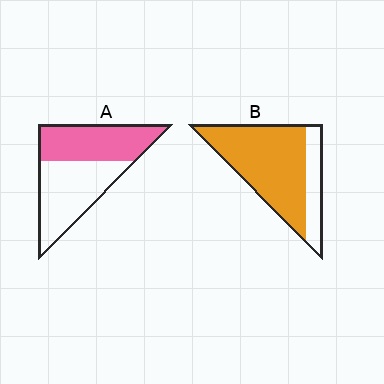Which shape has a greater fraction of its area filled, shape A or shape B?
Shape B.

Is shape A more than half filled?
Roughly half.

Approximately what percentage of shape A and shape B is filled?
A is approximately 45% and B is approximately 75%.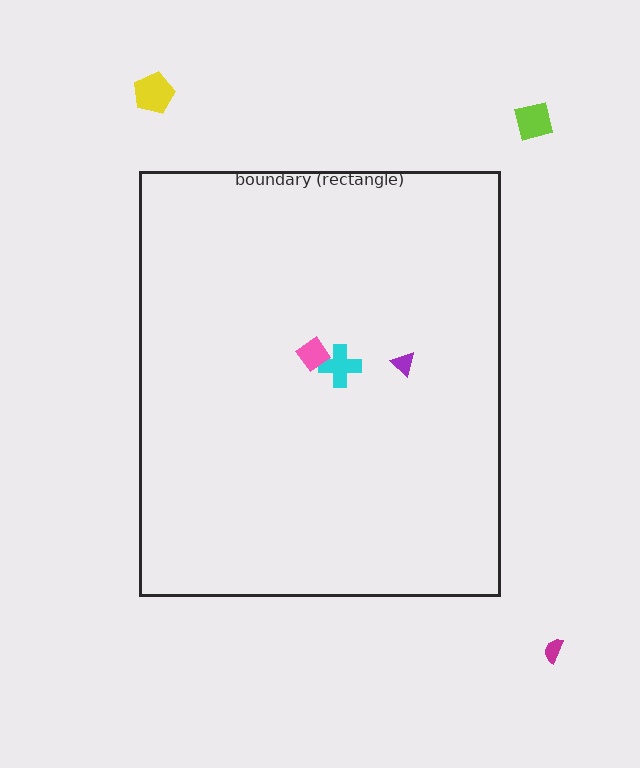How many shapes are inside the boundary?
3 inside, 3 outside.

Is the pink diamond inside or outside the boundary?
Inside.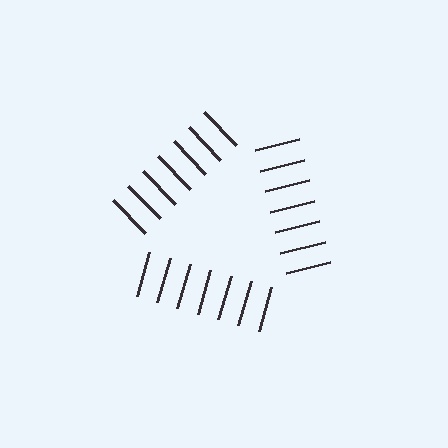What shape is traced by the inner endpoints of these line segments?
An illusory triangle — the line segments terminate on its edges but no continuous stroke is drawn.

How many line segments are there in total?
21 — 7 along each of the 3 edges.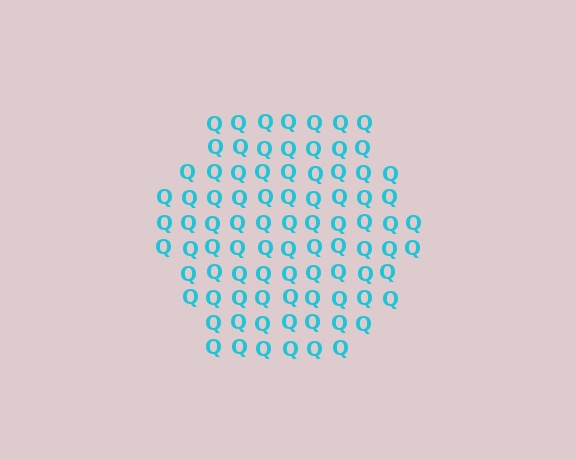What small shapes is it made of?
It is made of small letter Q's.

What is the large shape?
The large shape is a hexagon.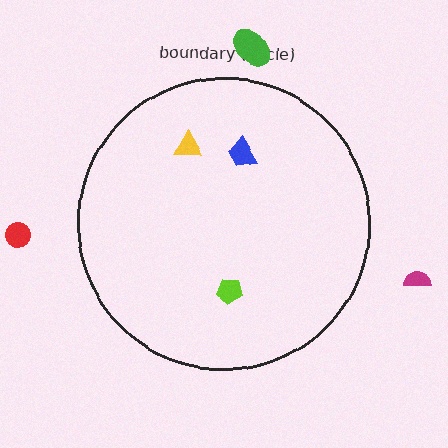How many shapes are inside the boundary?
3 inside, 3 outside.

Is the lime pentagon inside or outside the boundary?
Inside.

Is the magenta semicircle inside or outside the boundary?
Outside.